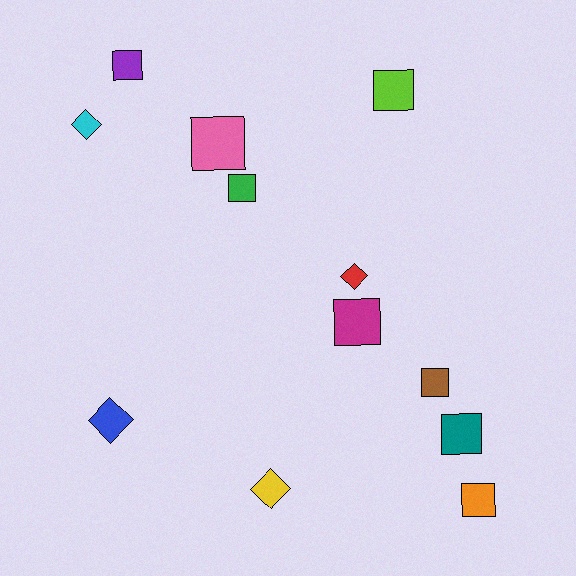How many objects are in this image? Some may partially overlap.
There are 12 objects.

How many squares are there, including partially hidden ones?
There are 8 squares.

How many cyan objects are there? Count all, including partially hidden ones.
There is 1 cyan object.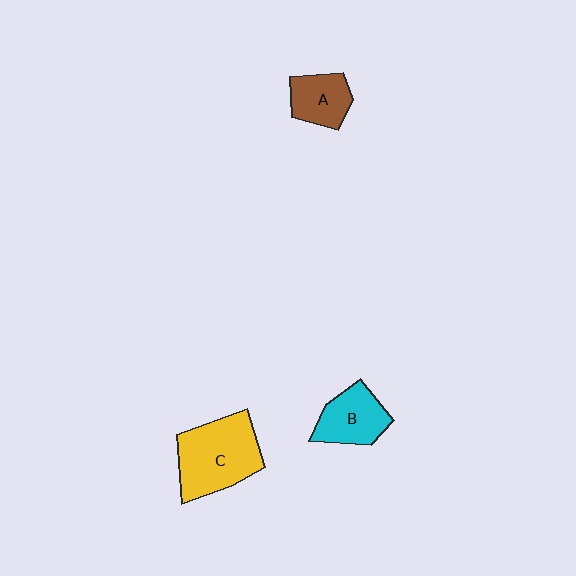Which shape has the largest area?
Shape C (yellow).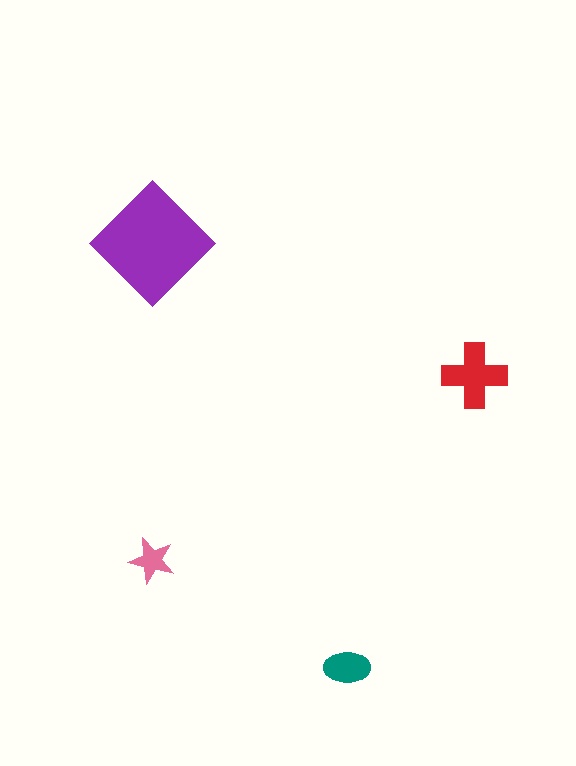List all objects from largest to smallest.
The purple diamond, the red cross, the teal ellipse, the pink star.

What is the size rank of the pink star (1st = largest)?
4th.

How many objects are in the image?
There are 4 objects in the image.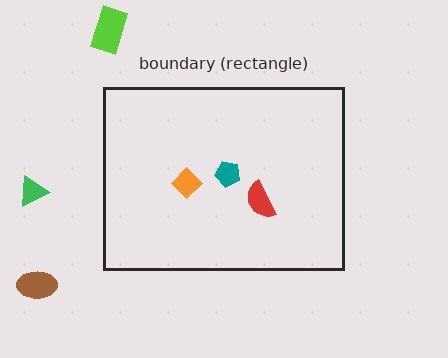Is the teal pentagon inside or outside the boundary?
Inside.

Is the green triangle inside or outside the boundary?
Outside.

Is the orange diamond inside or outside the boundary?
Inside.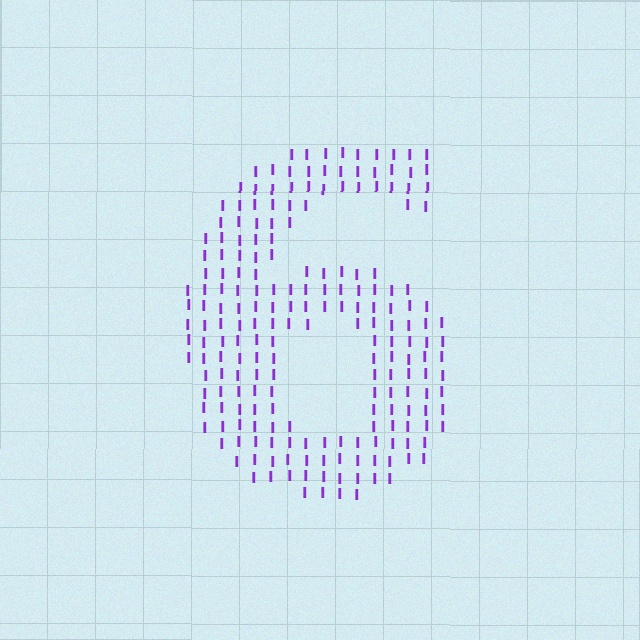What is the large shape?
The large shape is the digit 6.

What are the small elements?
The small elements are letter I's.